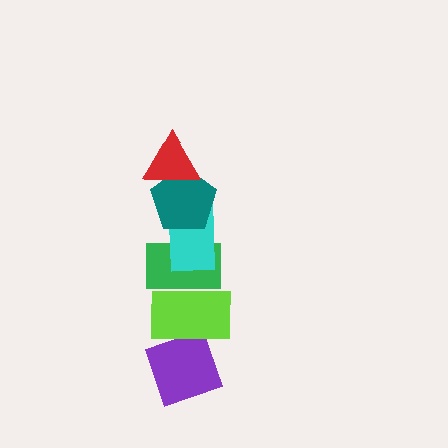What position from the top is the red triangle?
The red triangle is 1st from the top.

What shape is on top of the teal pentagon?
The red triangle is on top of the teal pentagon.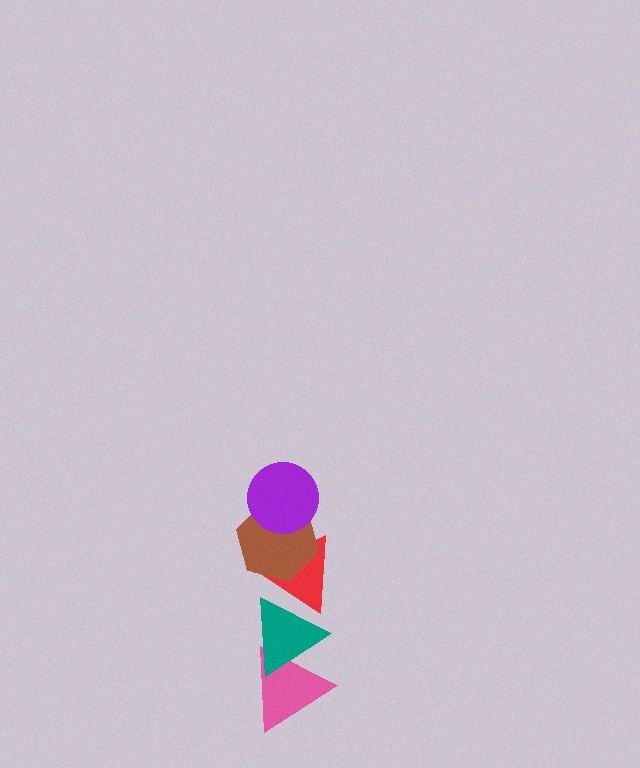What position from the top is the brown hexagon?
The brown hexagon is 2nd from the top.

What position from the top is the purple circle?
The purple circle is 1st from the top.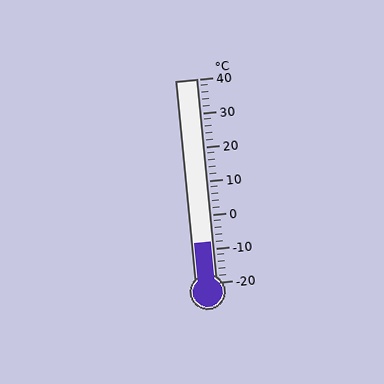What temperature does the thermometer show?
The thermometer shows approximately -8°C.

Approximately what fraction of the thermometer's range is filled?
The thermometer is filled to approximately 20% of its range.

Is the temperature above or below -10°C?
The temperature is above -10°C.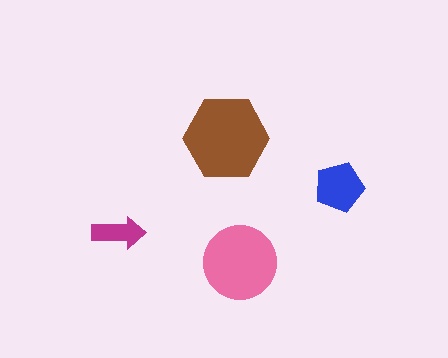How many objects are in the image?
There are 4 objects in the image.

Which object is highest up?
The brown hexagon is topmost.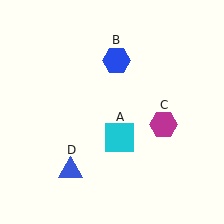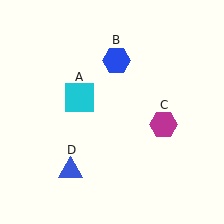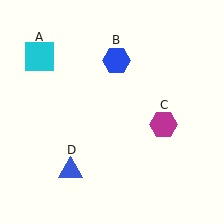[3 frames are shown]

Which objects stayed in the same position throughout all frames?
Blue hexagon (object B) and magenta hexagon (object C) and blue triangle (object D) remained stationary.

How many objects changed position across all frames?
1 object changed position: cyan square (object A).